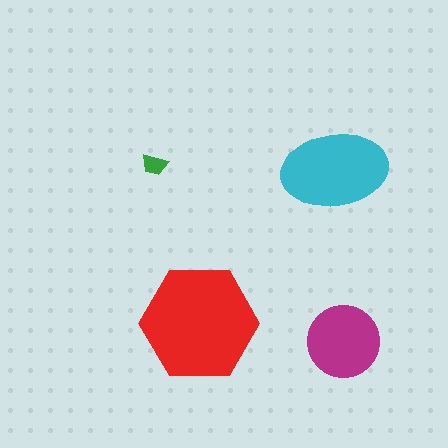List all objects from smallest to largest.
The green trapezoid, the magenta circle, the cyan ellipse, the red hexagon.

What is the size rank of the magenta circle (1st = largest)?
3rd.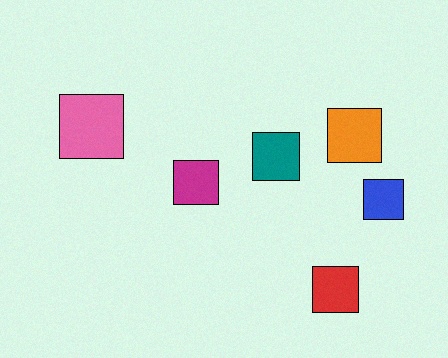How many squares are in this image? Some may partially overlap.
There are 6 squares.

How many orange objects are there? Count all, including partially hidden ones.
There is 1 orange object.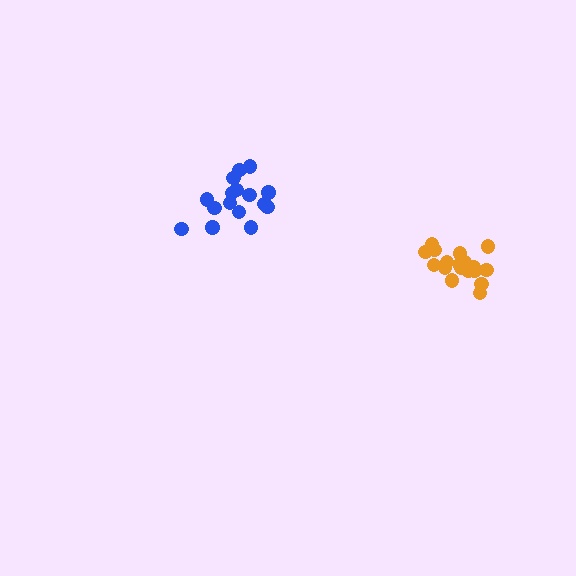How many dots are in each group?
Group 1: 19 dots, Group 2: 16 dots (35 total).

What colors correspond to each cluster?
The clusters are colored: orange, blue.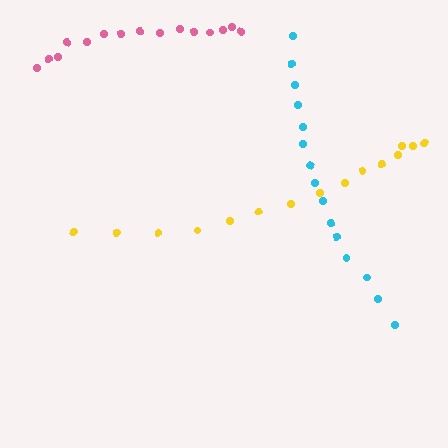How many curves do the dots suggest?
There are 3 distinct paths.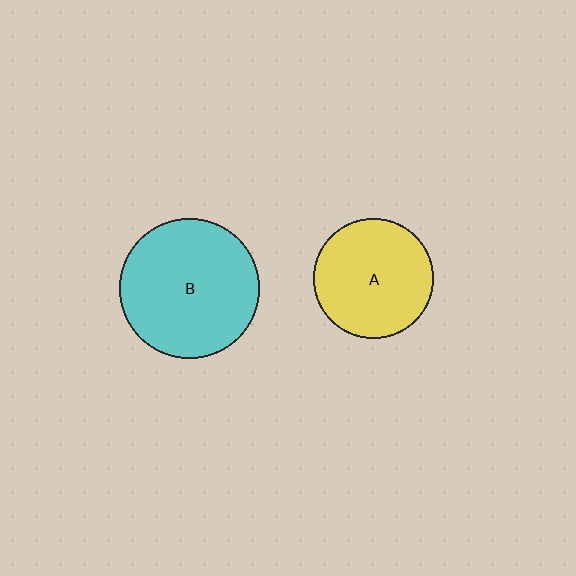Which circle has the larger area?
Circle B (cyan).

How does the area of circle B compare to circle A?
Approximately 1.4 times.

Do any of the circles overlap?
No, none of the circles overlap.